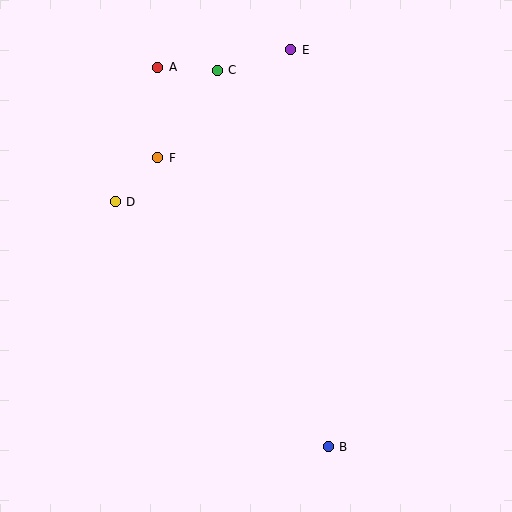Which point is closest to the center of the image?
Point F at (158, 158) is closest to the center.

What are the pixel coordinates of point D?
Point D is at (115, 202).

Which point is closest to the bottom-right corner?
Point B is closest to the bottom-right corner.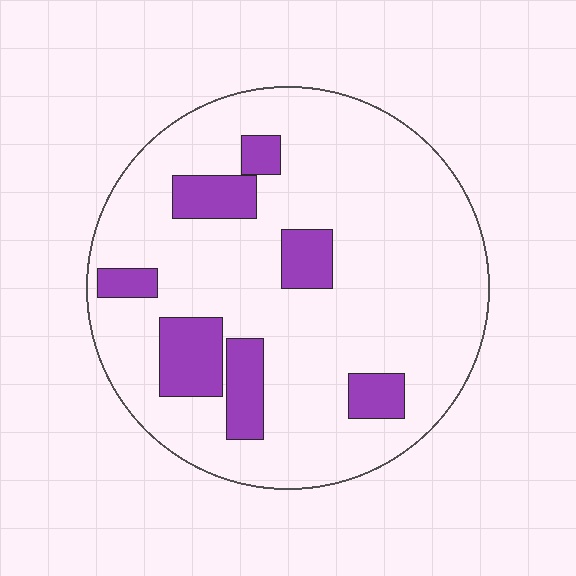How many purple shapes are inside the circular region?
7.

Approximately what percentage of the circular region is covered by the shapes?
Approximately 15%.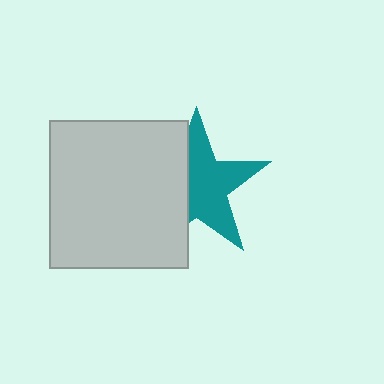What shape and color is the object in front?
The object in front is a light gray rectangle.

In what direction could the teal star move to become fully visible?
The teal star could move right. That would shift it out from behind the light gray rectangle entirely.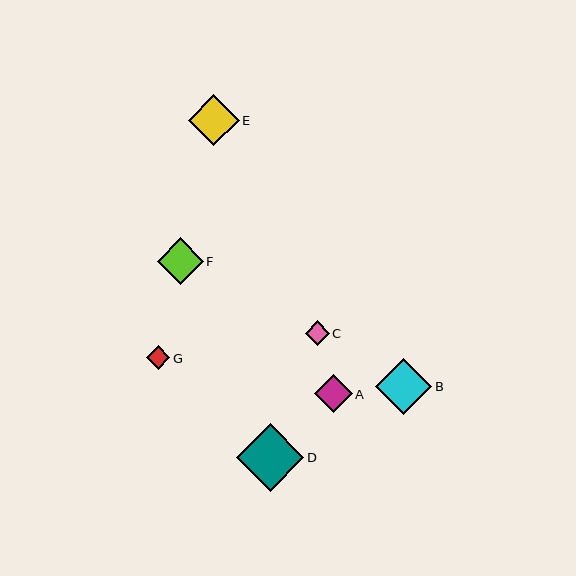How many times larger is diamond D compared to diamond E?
Diamond D is approximately 1.3 times the size of diamond E.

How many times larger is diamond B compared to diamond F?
Diamond B is approximately 1.2 times the size of diamond F.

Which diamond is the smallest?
Diamond G is the smallest with a size of approximately 23 pixels.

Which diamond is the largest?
Diamond D is the largest with a size of approximately 68 pixels.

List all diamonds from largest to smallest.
From largest to smallest: D, B, E, F, A, C, G.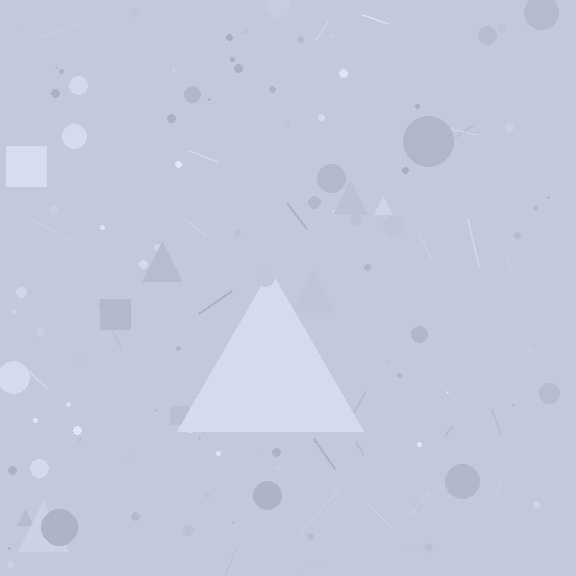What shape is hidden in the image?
A triangle is hidden in the image.